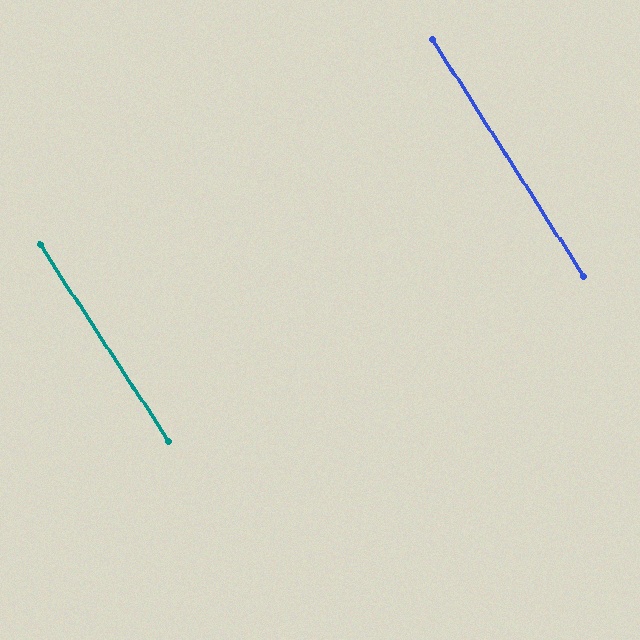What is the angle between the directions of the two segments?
Approximately 1 degree.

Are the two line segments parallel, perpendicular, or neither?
Parallel — their directions differ by only 0.8°.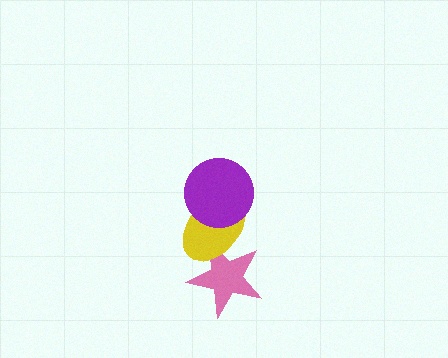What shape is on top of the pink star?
The yellow ellipse is on top of the pink star.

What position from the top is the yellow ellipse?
The yellow ellipse is 2nd from the top.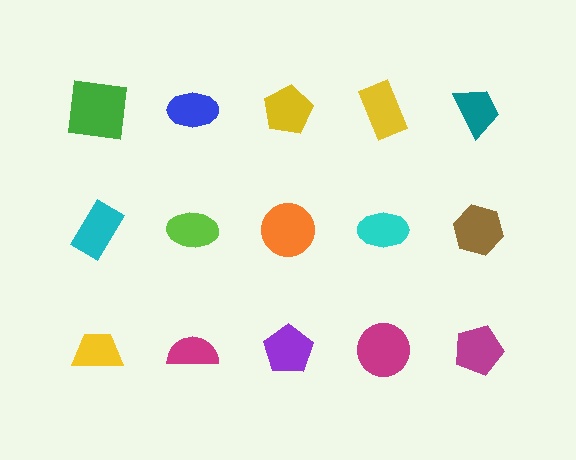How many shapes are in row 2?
5 shapes.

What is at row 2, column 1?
A cyan rectangle.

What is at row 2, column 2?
A lime ellipse.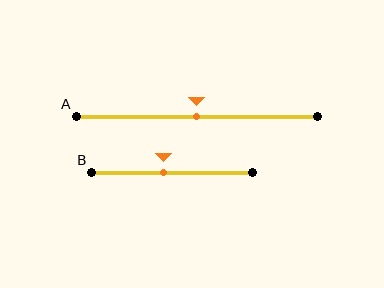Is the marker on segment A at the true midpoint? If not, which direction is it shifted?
Yes, the marker on segment A is at the true midpoint.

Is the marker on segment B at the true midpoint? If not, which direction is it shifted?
No, the marker on segment B is shifted to the left by about 5% of the segment length.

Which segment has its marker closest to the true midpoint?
Segment A has its marker closest to the true midpoint.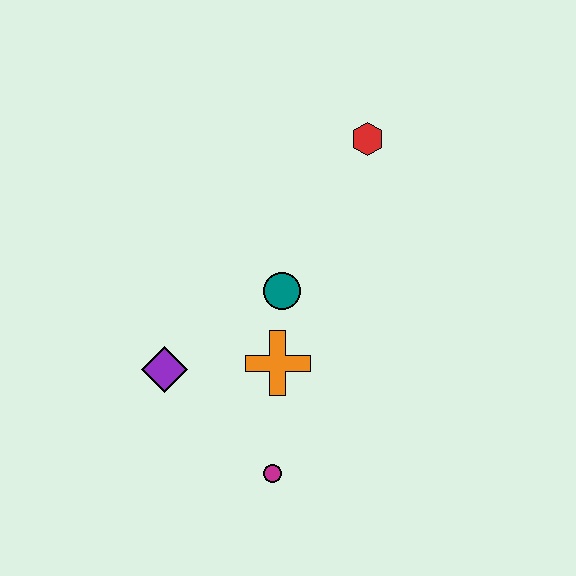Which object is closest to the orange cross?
The teal circle is closest to the orange cross.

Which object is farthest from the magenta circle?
The red hexagon is farthest from the magenta circle.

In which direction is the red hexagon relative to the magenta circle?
The red hexagon is above the magenta circle.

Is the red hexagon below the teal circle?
No